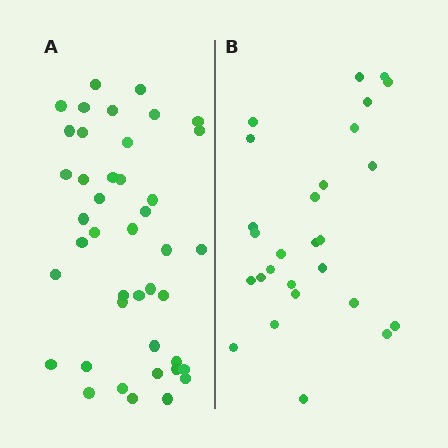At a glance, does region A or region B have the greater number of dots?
Region A (the left region) has more dots.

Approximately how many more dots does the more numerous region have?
Region A has approximately 15 more dots than region B.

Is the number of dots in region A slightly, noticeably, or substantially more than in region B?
Region A has substantially more. The ratio is roughly 1.6 to 1.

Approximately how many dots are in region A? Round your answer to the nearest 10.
About 40 dots. (The exact count is 42, which rounds to 40.)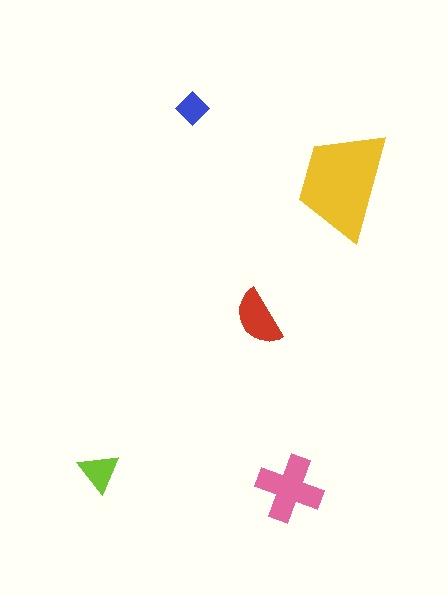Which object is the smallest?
The blue diamond.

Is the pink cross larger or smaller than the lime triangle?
Larger.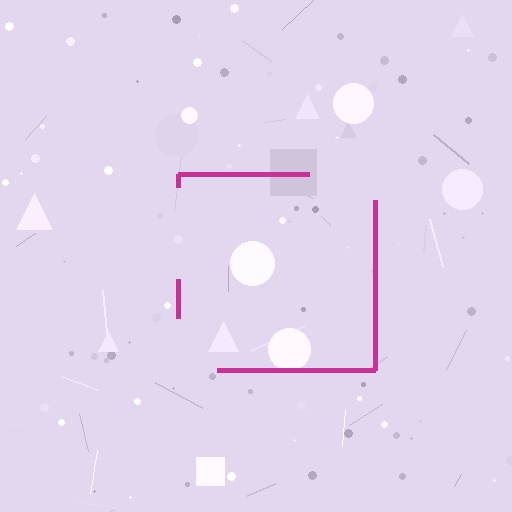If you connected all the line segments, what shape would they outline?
They would outline a square.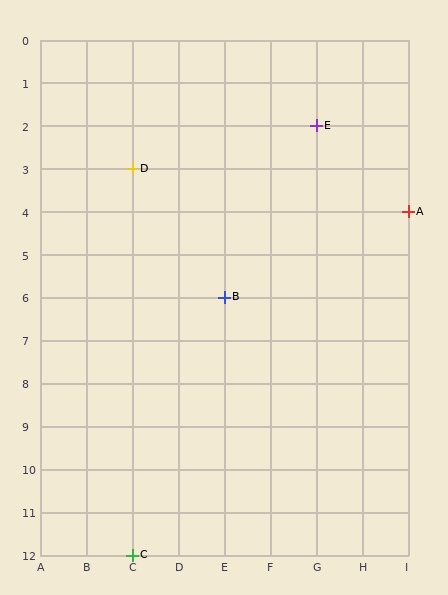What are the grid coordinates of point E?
Point E is at grid coordinates (G, 2).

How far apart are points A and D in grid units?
Points A and D are 6 columns and 1 row apart (about 6.1 grid units diagonally).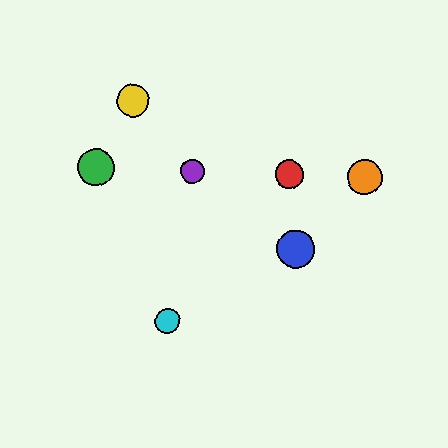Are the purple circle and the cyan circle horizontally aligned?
No, the purple circle is at y≈171 and the cyan circle is at y≈321.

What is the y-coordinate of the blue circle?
The blue circle is at y≈249.